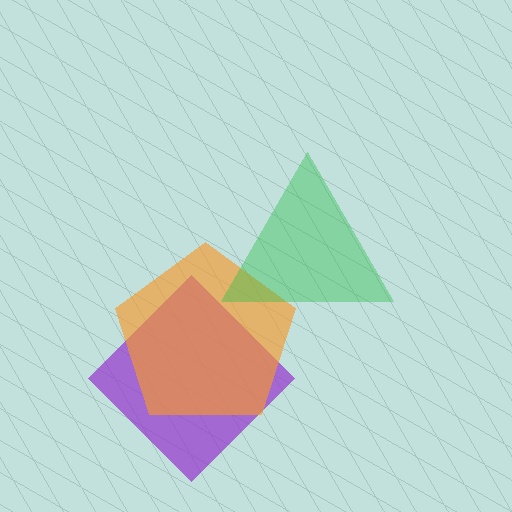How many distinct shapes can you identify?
There are 3 distinct shapes: a purple diamond, an orange pentagon, a green triangle.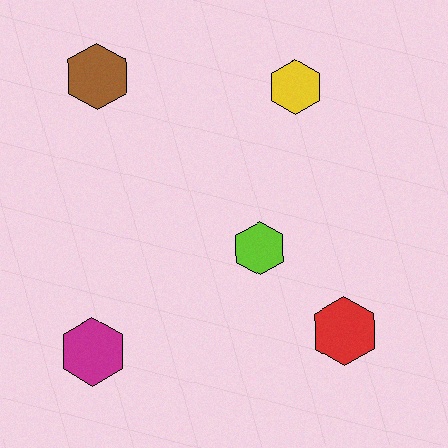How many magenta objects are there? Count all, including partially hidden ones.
There is 1 magenta object.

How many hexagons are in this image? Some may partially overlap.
There are 5 hexagons.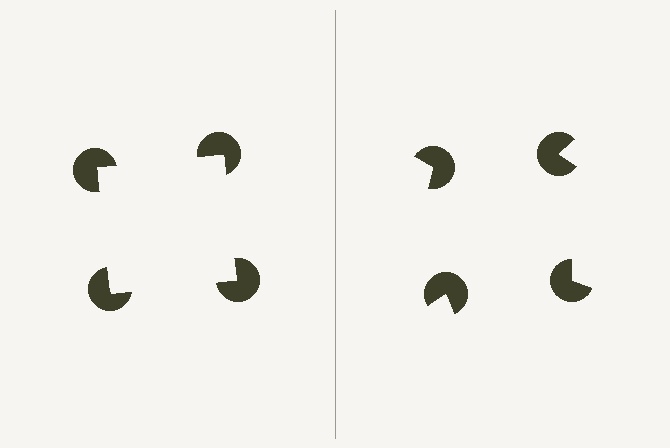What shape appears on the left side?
An illusory square.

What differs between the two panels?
The pac-man discs are positioned identically on both sides; only the wedge orientations differ. On the left they align to a square; on the right they are misaligned.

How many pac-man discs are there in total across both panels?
8 — 4 on each side.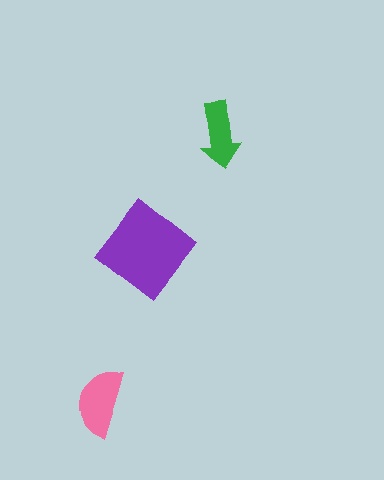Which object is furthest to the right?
The green arrow is rightmost.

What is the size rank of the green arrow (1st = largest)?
3rd.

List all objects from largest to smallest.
The purple diamond, the pink semicircle, the green arrow.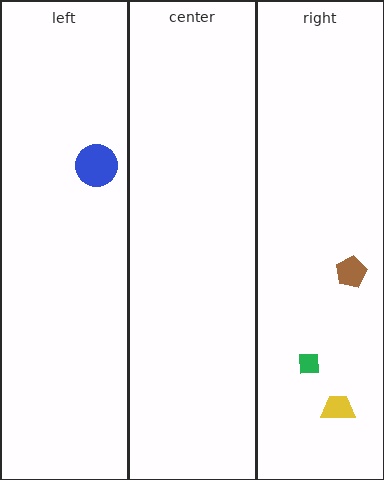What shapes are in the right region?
The yellow trapezoid, the green square, the brown pentagon.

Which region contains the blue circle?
The left region.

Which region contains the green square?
The right region.